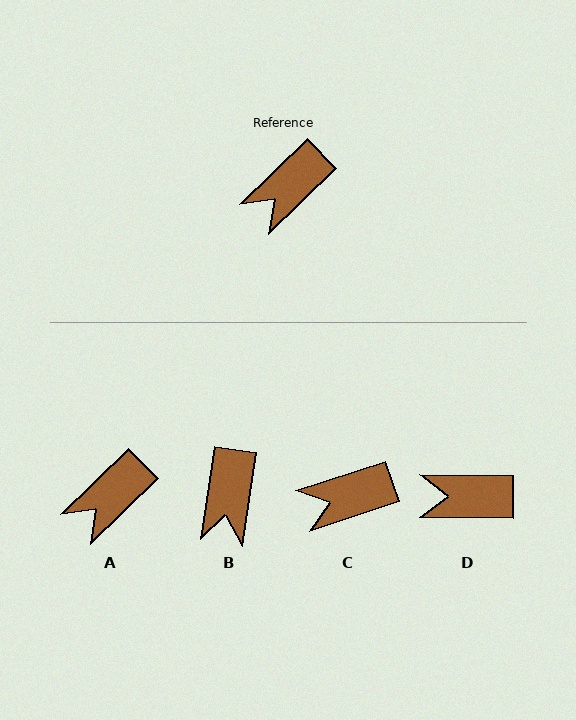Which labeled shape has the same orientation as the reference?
A.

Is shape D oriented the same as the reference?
No, it is off by about 45 degrees.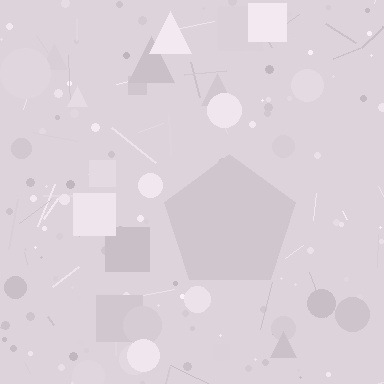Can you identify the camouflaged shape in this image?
The camouflaged shape is a pentagon.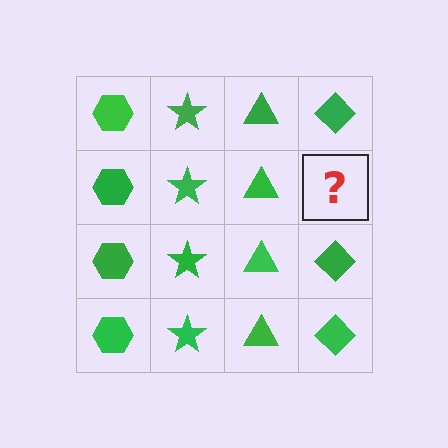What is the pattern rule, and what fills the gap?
The rule is that each column has a consistent shape. The gap should be filled with a green diamond.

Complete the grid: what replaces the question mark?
The question mark should be replaced with a green diamond.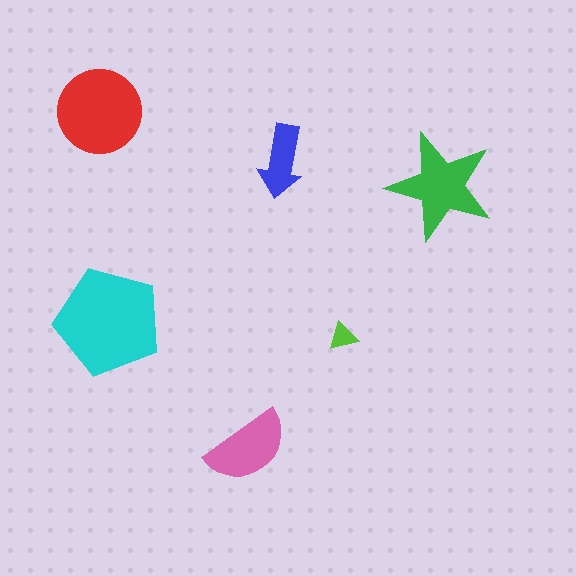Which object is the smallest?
The lime triangle.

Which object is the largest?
The cyan pentagon.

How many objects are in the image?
There are 6 objects in the image.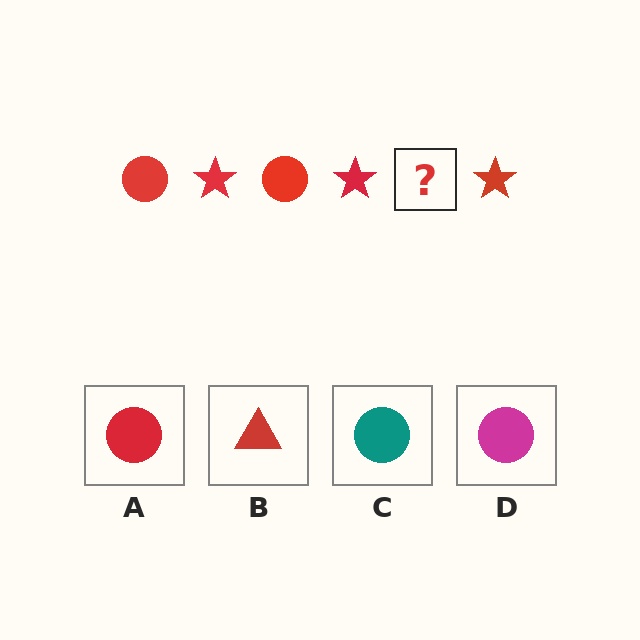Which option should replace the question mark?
Option A.